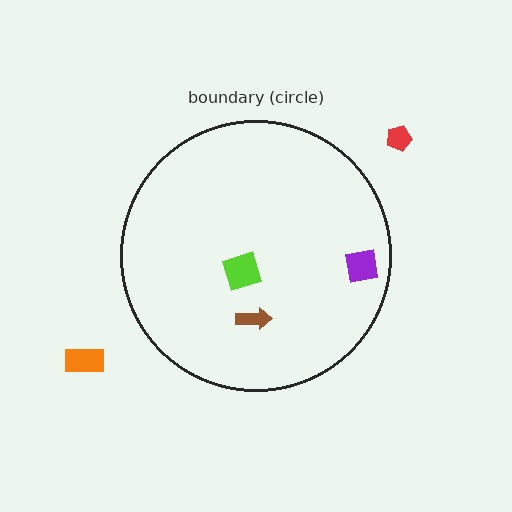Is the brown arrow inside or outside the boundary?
Inside.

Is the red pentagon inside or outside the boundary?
Outside.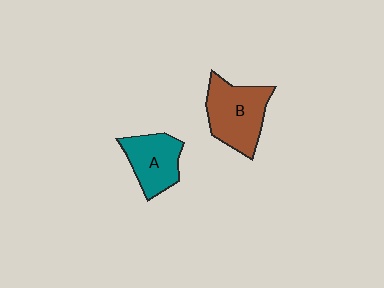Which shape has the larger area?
Shape B (brown).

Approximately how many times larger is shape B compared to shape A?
Approximately 1.3 times.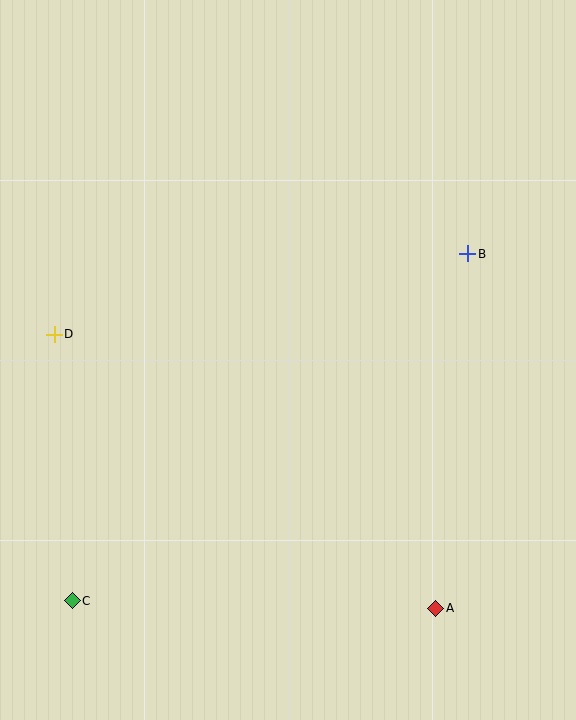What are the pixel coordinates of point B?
Point B is at (468, 254).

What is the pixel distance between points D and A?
The distance between D and A is 470 pixels.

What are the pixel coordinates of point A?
Point A is at (436, 608).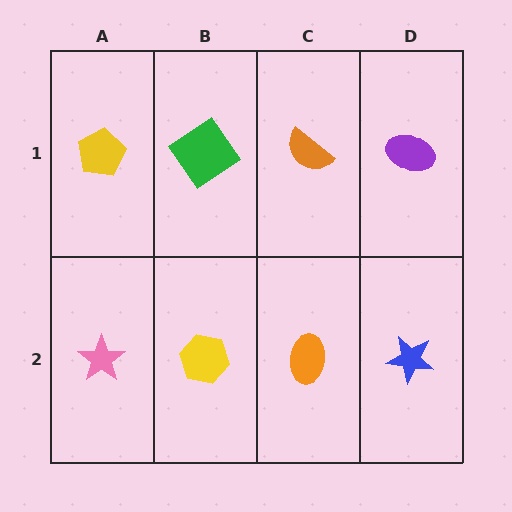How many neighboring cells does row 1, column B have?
3.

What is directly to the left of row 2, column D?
An orange ellipse.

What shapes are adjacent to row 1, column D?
A blue star (row 2, column D), an orange semicircle (row 1, column C).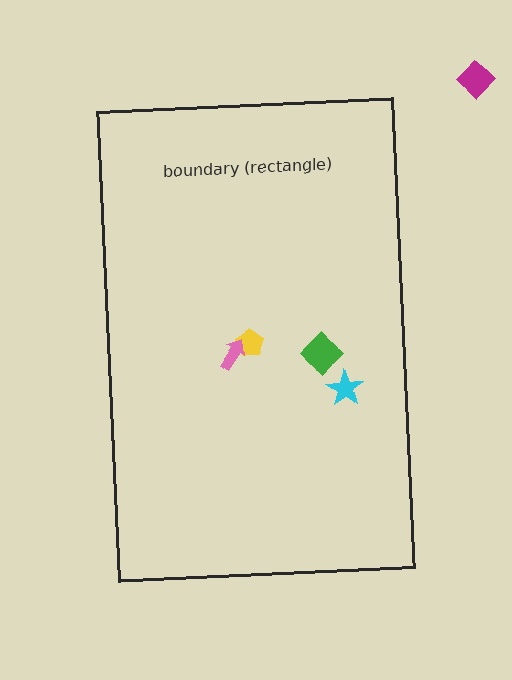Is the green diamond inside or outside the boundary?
Inside.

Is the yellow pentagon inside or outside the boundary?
Inside.